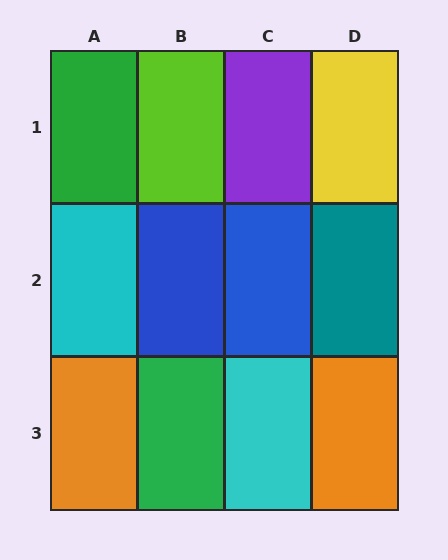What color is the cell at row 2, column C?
Blue.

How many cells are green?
2 cells are green.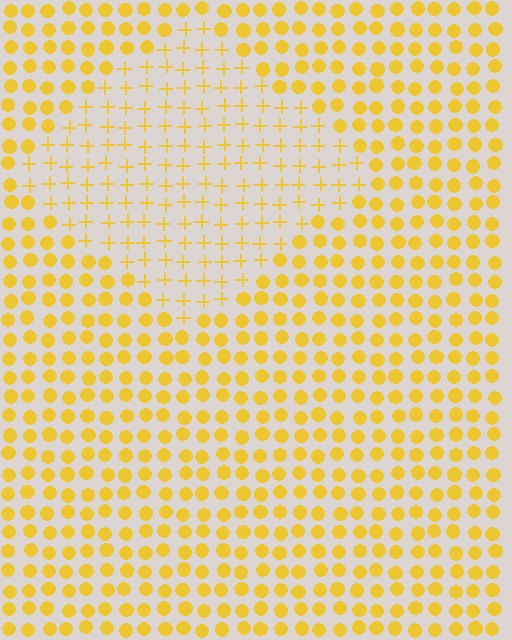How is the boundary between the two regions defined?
The boundary is defined by a change in element shape: plus signs inside vs. circles outside. All elements share the same color and spacing.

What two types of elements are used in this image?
The image uses plus signs inside the diamond region and circles outside it.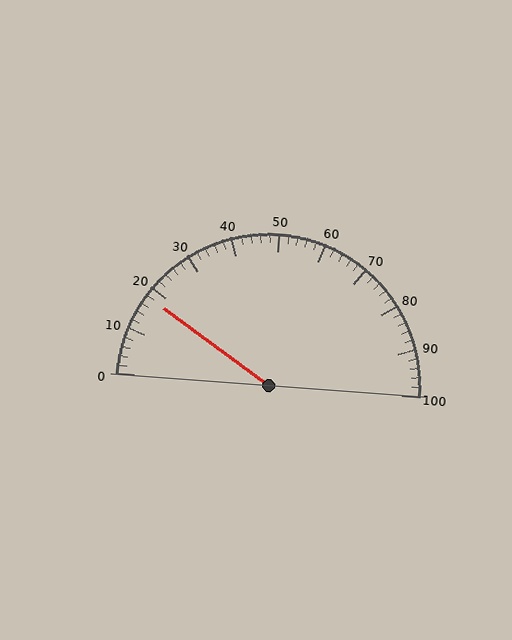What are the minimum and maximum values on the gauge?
The gauge ranges from 0 to 100.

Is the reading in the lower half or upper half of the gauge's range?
The reading is in the lower half of the range (0 to 100).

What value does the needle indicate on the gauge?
The needle indicates approximately 18.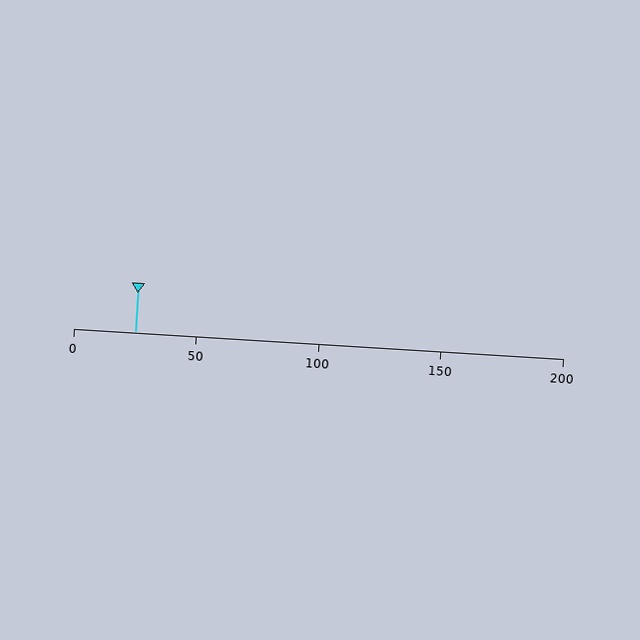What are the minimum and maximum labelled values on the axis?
The axis runs from 0 to 200.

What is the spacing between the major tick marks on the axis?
The major ticks are spaced 50 apart.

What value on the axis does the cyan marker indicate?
The marker indicates approximately 25.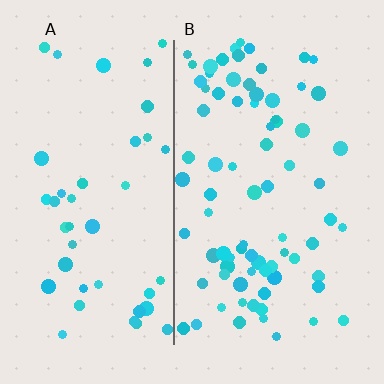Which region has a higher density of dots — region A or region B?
B (the right).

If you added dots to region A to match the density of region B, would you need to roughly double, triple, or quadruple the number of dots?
Approximately double.